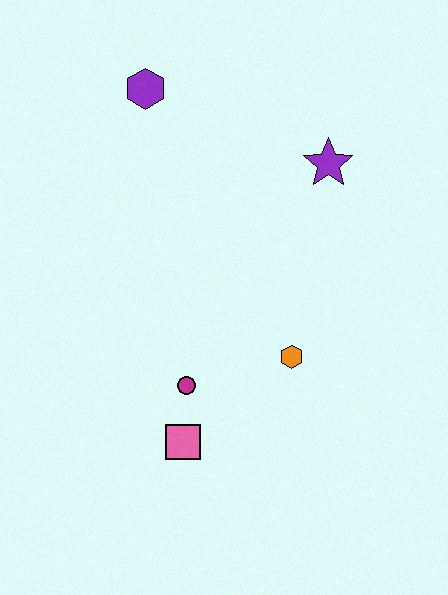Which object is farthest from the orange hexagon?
The purple hexagon is farthest from the orange hexagon.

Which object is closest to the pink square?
The magenta circle is closest to the pink square.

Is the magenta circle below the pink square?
No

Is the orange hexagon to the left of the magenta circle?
No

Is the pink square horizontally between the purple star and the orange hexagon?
No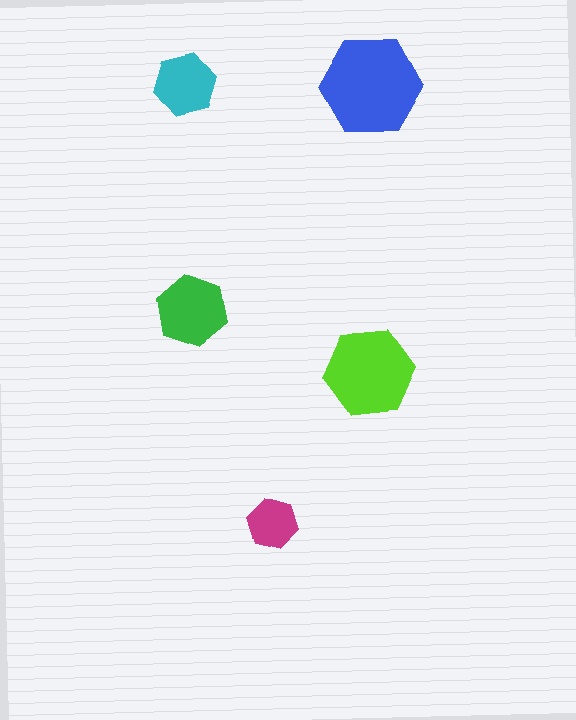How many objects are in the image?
There are 5 objects in the image.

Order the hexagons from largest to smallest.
the blue one, the lime one, the green one, the cyan one, the magenta one.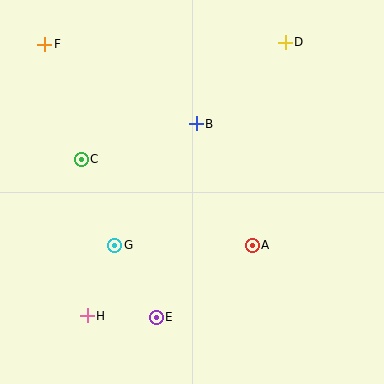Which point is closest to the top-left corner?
Point F is closest to the top-left corner.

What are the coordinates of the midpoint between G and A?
The midpoint between G and A is at (183, 245).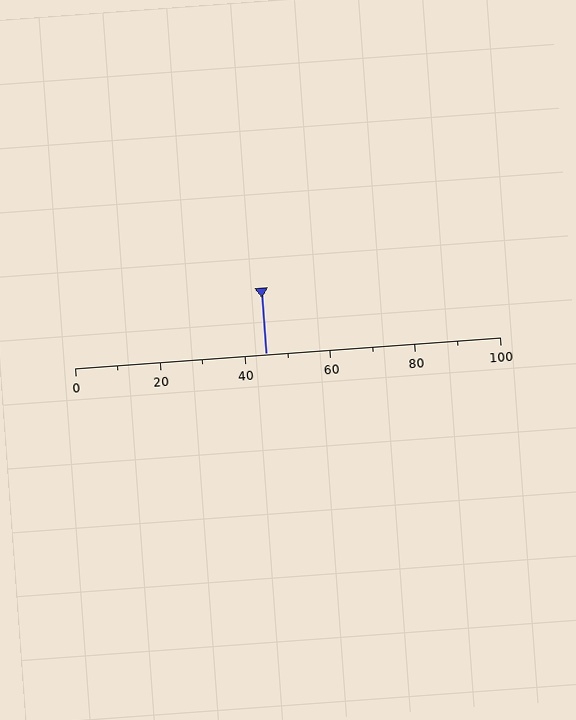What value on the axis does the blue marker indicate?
The marker indicates approximately 45.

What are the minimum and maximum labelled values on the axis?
The axis runs from 0 to 100.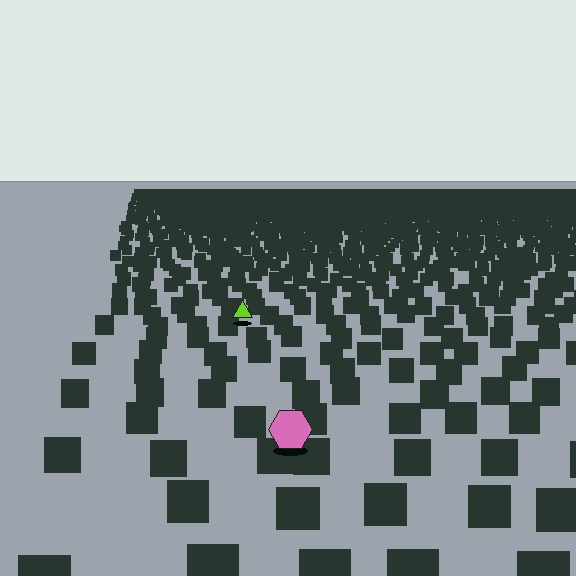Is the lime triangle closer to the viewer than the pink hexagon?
No. The pink hexagon is closer — you can tell from the texture gradient: the ground texture is coarser near it.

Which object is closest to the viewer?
The pink hexagon is closest. The texture marks near it are larger and more spread out.